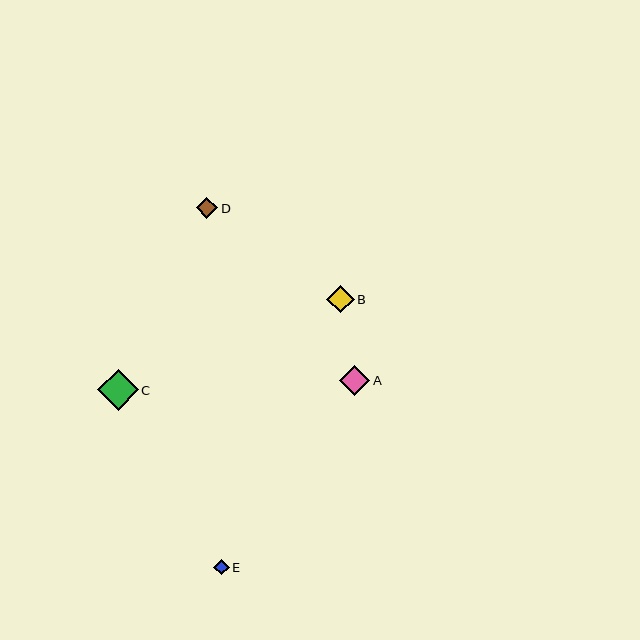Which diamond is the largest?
Diamond C is the largest with a size of approximately 41 pixels.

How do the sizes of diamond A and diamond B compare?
Diamond A and diamond B are approximately the same size.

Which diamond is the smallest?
Diamond E is the smallest with a size of approximately 16 pixels.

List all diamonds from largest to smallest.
From largest to smallest: C, A, B, D, E.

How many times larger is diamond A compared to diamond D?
Diamond A is approximately 1.4 times the size of diamond D.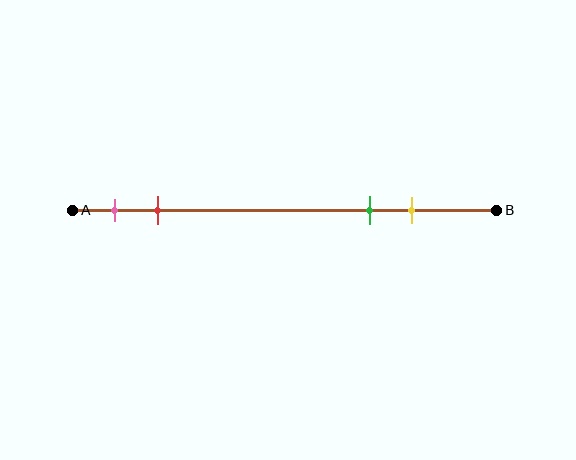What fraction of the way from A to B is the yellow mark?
The yellow mark is approximately 80% (0.8) of the way from A to B.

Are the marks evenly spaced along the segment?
No, the marks are not evenly spaced.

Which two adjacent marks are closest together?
The pink and red marks are the closest adjacent pair.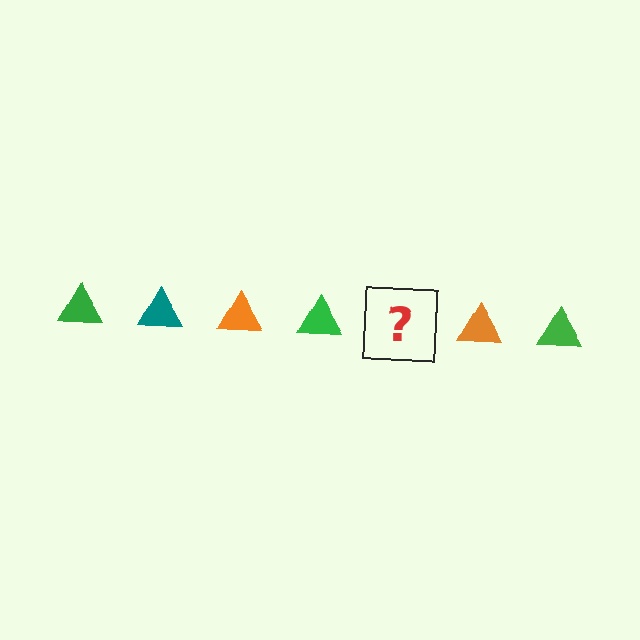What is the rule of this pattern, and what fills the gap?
The rule is that the pattern cycles through green, teal, orange triangles. The gap should be filled with a teal triangle.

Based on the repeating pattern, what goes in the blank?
The blank should be a teal triangle.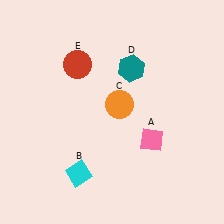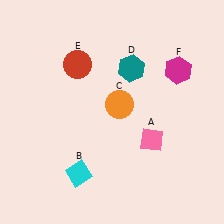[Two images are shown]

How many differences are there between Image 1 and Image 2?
There is 1 difference between the two images.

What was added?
A magenta hexagon (F) was added in Image 2.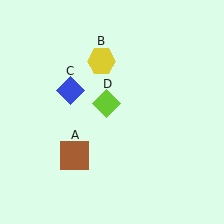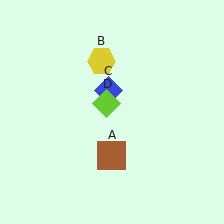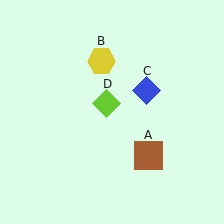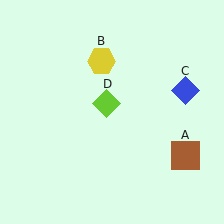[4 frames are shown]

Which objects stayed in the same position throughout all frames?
Yellow hexagon (object B) and lime diamond (object D) remained stationary.